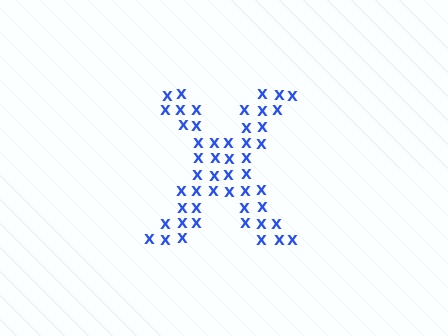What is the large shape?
The large shape is the letter X.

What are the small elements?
The small elements are letter X's.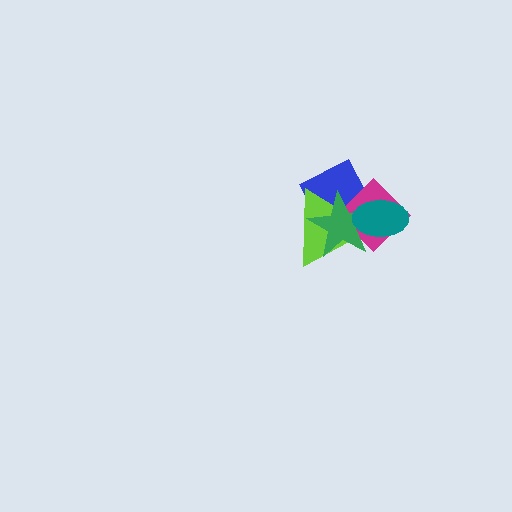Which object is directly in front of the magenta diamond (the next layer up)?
The green star is directly in front of the magenta diamond.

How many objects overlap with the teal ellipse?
4 objects overlap with the teal ellipse.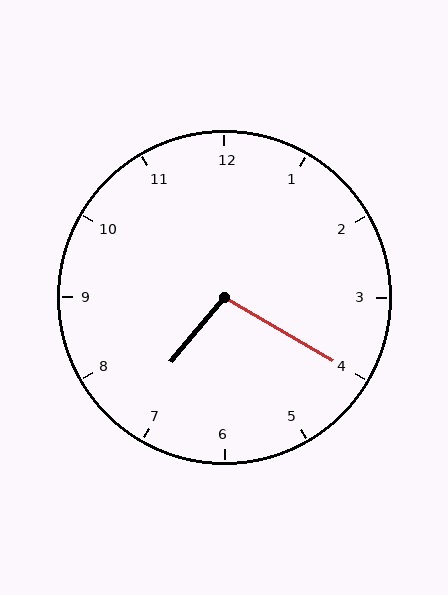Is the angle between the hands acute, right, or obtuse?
It is obtuse.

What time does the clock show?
7:20.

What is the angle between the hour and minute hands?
Approximately 100 degrees.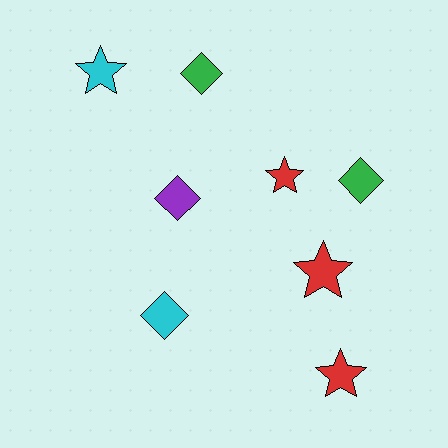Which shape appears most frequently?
Diamond, with 4 objects.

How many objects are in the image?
There are 8 objects.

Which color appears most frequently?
Red, with 3 objects.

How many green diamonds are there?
There are 2 green diamonds.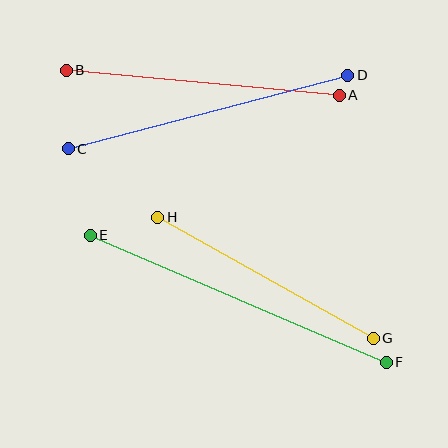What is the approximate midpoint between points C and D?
The midpoint is at approximately (208, 112) pixels.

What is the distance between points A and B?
The distance is approximately 274 pixels.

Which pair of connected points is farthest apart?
Points E and F are farthest apart.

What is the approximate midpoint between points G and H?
The midpoint is at approximately (265, 278) pixels.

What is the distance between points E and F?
The distance is approximately 322 pixels.